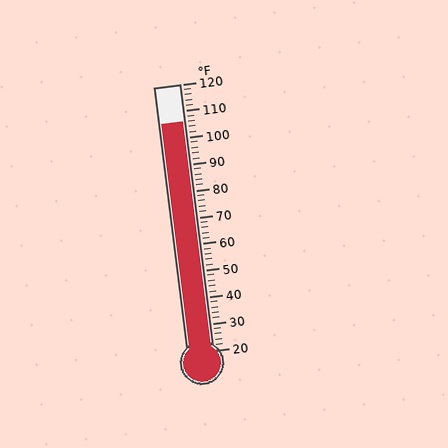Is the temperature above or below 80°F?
The temperature is above 80°F.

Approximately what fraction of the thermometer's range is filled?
The thermometer is filled to approximately 85% of its range.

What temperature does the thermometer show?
The thermometer shows approximately 106°F.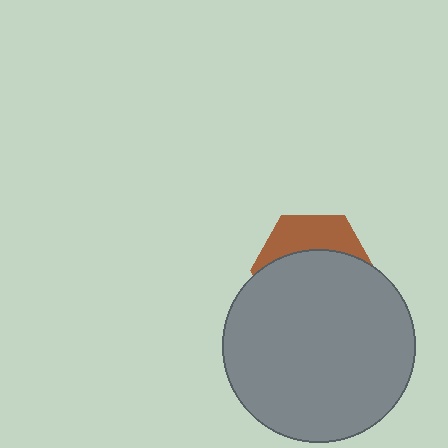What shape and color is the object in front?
The object in front is a gray circle.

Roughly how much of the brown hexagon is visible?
A small part of it is visible (roughly 33%).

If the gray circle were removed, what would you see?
You would see the complete brown hexagon.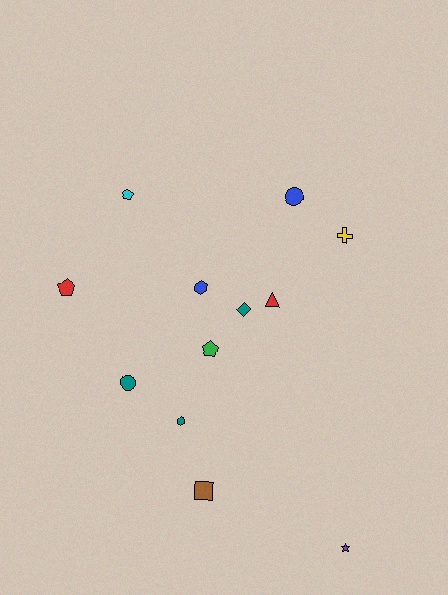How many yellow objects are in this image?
There is 1 yellow object.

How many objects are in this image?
There are 12 objects.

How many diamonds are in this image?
There is 1 diamond.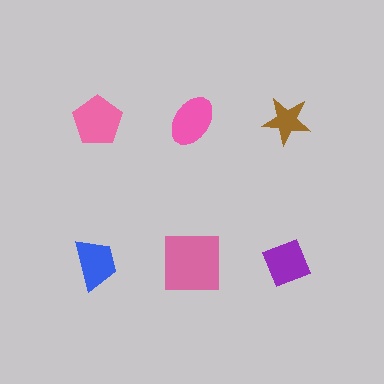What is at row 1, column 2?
A pink ellipse.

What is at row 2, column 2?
A pink square.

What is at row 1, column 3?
A brown star.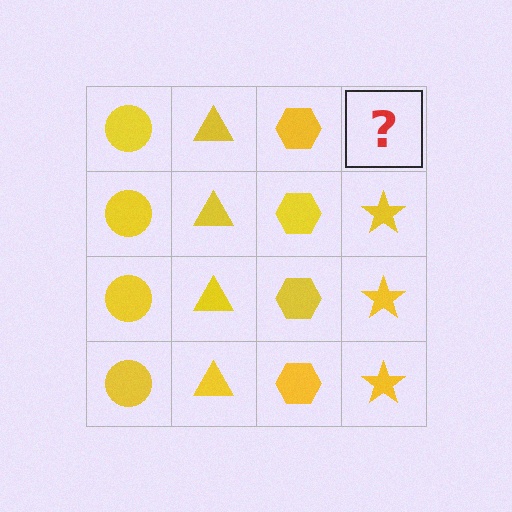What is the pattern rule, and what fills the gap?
The rule is that each column has a consistent shape. The gap should be filled with a yellow star.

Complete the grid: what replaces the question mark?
The question mark should be replaced with a yellow star.